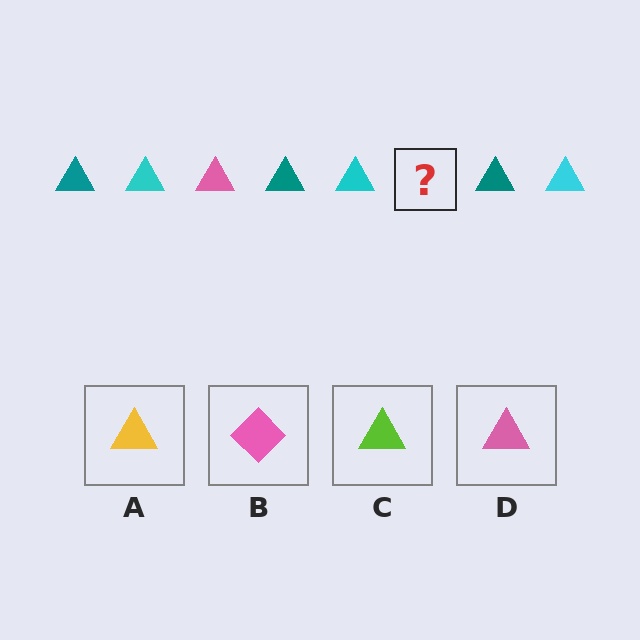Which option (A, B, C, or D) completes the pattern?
D.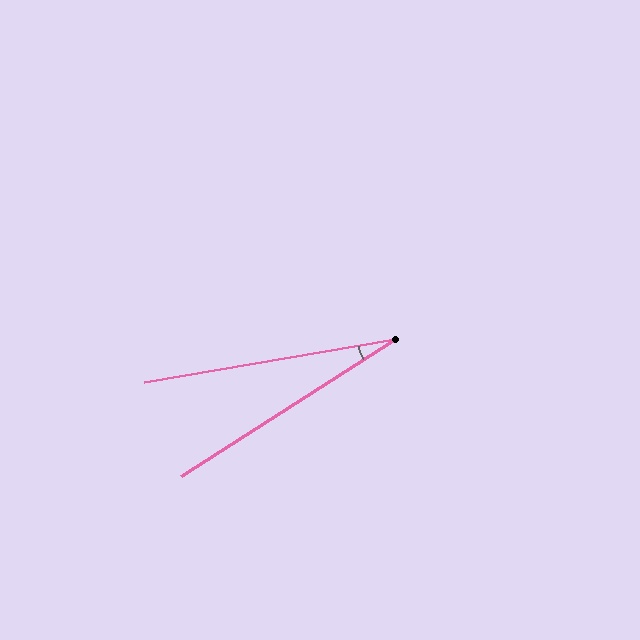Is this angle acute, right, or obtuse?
It is acute.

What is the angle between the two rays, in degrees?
Approximately 23 degrees.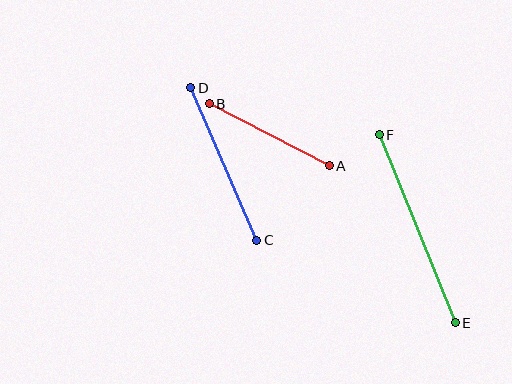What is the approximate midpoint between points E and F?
The midpoint is at approximately (417, 229) pixels.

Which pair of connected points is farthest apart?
Points E and F are farthest apart.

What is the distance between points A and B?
The distance is approximately 135 pixels.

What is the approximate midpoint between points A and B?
The midpoint is at approximately (269, 135) pixels.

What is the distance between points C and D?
The distance is approximately 166 pixels.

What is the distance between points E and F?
The distance is approximately 203 pixels.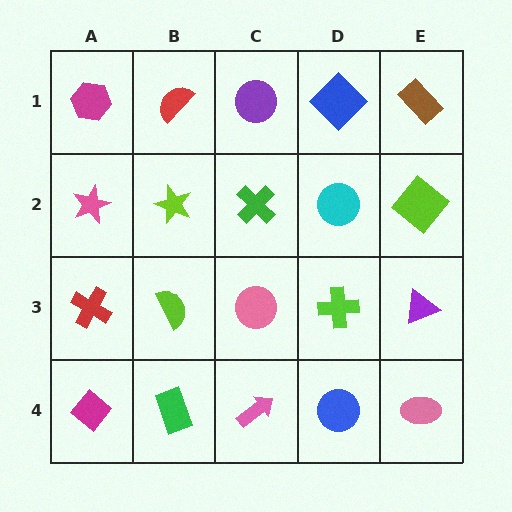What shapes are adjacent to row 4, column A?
A red cross (row 3, column A), a green rectangle (row 4, column B).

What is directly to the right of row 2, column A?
A lime star.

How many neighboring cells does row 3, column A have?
3.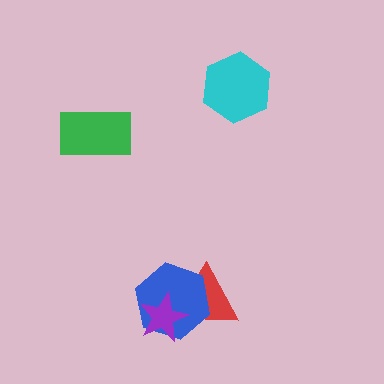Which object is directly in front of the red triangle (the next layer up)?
The blue hexagon is directly in front of the red triangle.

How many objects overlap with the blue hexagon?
2 objects overlap with the blue hexagon.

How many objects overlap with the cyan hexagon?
0 objects overlap with the cyan hexagon.